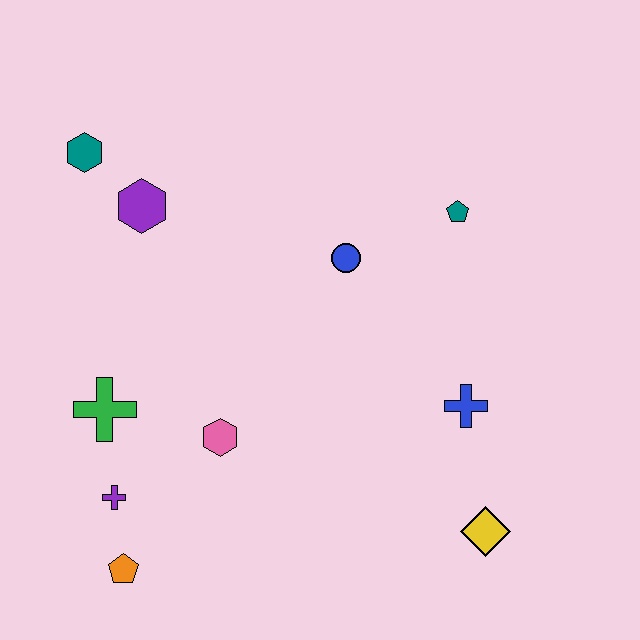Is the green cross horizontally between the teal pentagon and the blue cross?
No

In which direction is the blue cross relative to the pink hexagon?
The blue cross is to the right of the pink hexagon.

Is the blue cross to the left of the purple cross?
No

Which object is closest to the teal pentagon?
The blue circle is closest to the teal pentagon.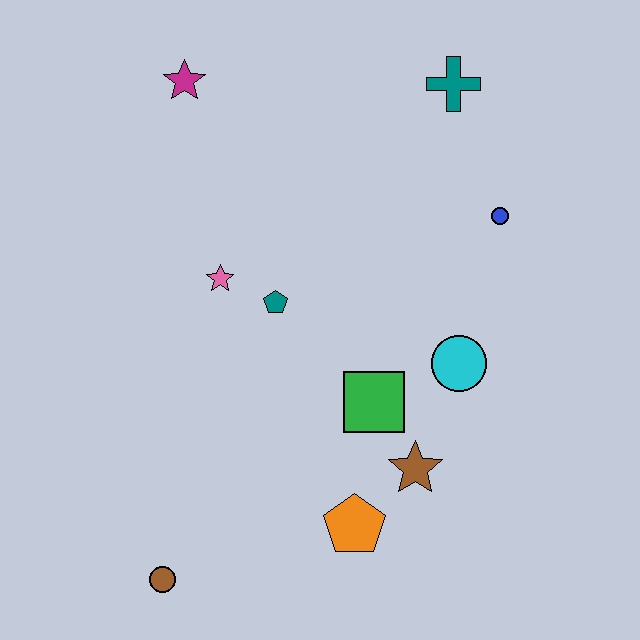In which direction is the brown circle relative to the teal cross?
The brown circle is below the teal cross.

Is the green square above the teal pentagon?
No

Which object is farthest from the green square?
The magenta star is farthest from the green square.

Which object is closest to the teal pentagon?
The pink star is closest to the teal pentagon.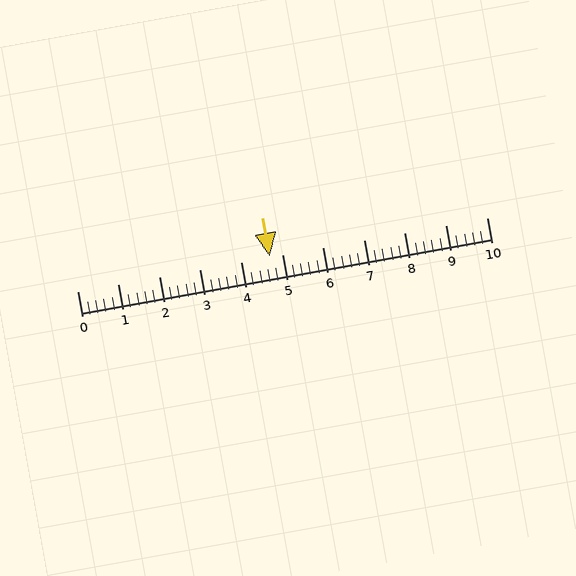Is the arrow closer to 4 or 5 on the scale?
The arrow is closer to 5.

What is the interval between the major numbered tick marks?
The major tick marks are spaced 1 units apart.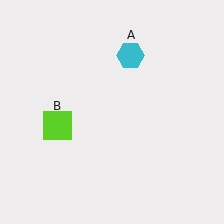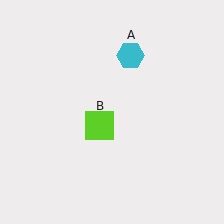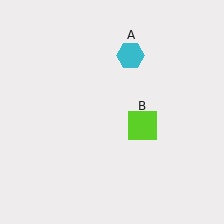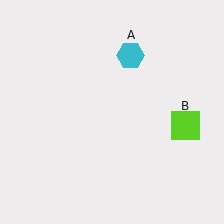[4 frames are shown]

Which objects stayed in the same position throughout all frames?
Cyan hexagon (object A) remained stationary.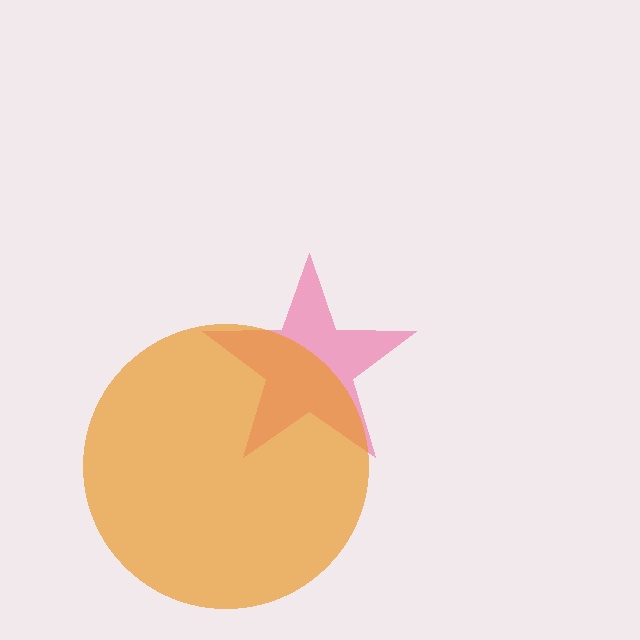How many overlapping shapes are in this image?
There are 2 overlapping shapes in the image.